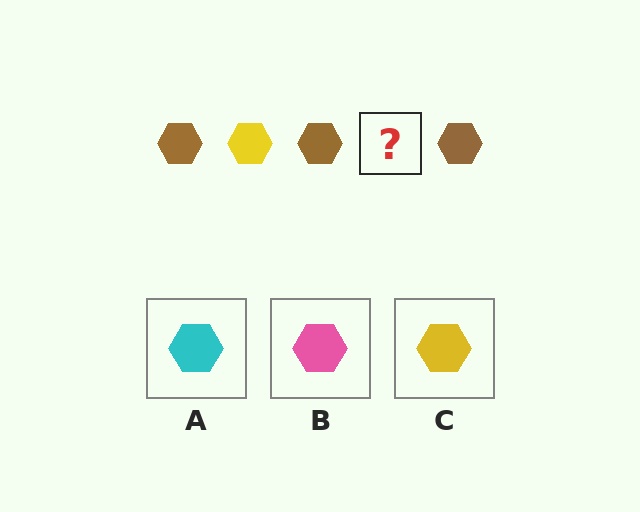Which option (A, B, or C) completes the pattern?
C.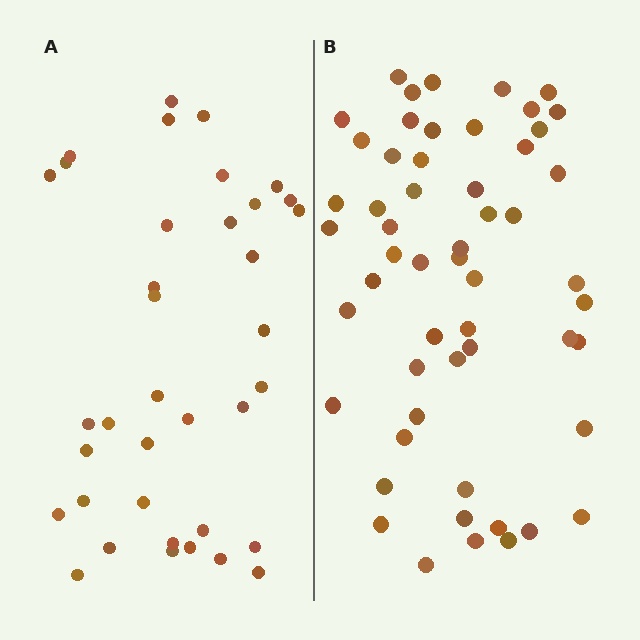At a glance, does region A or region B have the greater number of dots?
Region B (the right region) has more dots.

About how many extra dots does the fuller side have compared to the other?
Region B has approximately 20 more dots than region A.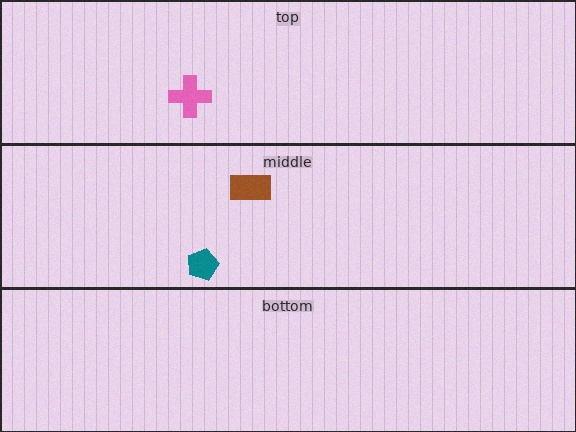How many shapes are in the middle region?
2.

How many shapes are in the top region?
1.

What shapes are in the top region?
The pink cross.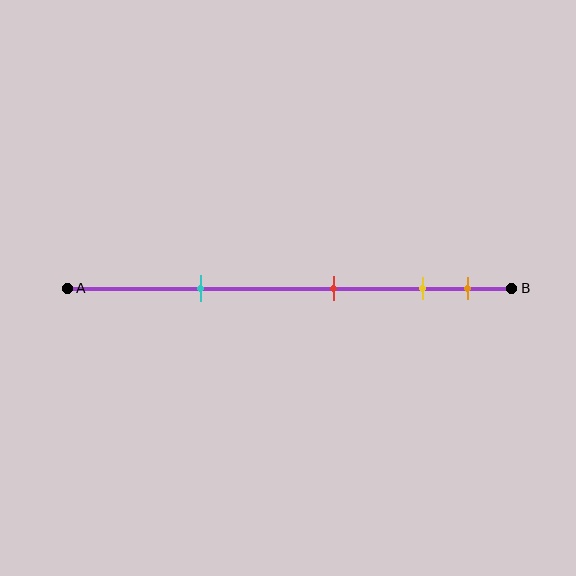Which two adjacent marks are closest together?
The yellow and orange marks are the closest adjacent pair.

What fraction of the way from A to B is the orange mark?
The orange mark is approximately 90% (0.9) of the way from A to B.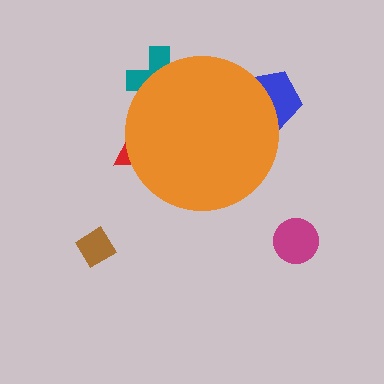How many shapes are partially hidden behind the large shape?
3 shapes are partially hidden.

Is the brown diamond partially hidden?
No, the brown diamond is fully visible.